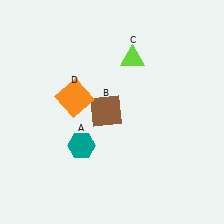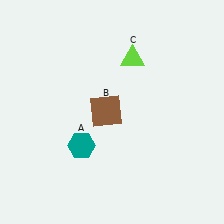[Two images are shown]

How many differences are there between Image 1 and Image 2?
There is 1 difference between the two images.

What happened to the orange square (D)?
The orange square (D) was removed in Image 2. It was in the top-left area of Image 1.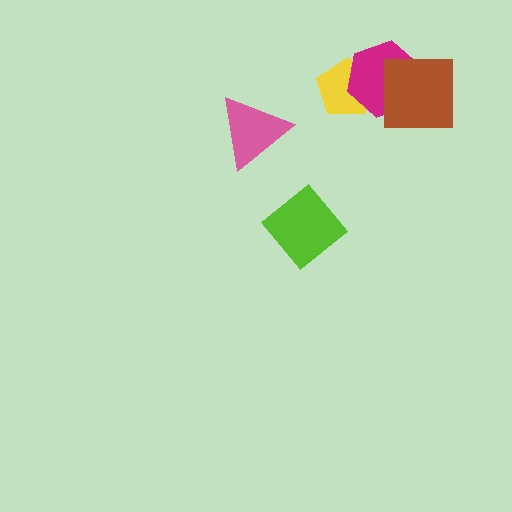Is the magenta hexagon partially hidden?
Yes, it is partially covered by another shape.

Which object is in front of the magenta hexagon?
The brown square is in front of the magenta hexagon.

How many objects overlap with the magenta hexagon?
2 objects overlap with the magenta hexagon.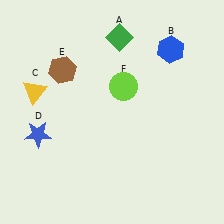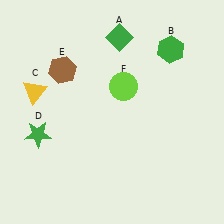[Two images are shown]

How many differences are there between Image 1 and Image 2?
There are 2 differences between the two images.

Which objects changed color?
B changed from blue to green. D changed from blue to green.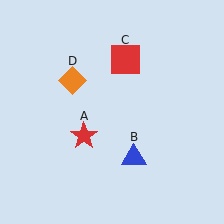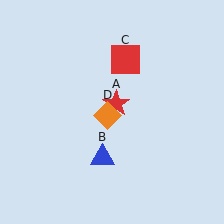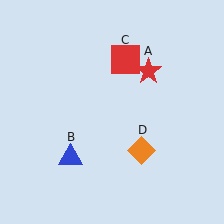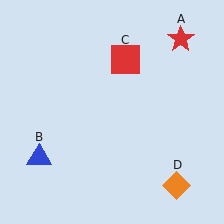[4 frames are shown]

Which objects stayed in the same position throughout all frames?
Red square (object C) remained stationary.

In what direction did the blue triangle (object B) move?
The blue triangle (object B) moved left.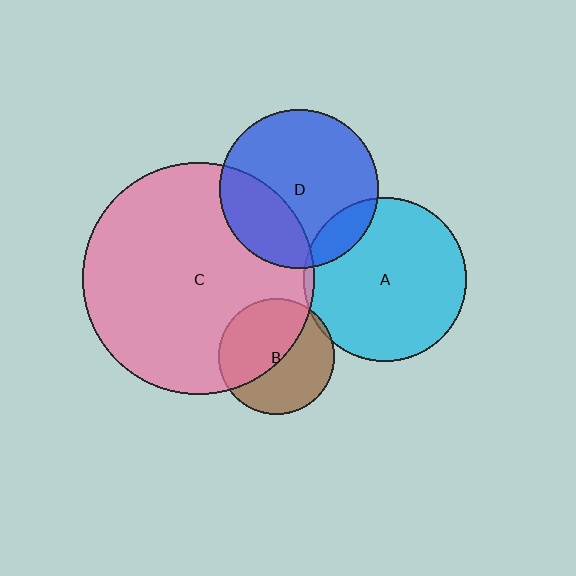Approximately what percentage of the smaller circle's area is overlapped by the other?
Approximately 5%.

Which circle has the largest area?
Circle C (pink).